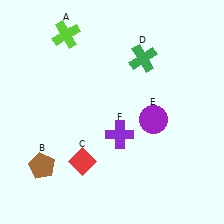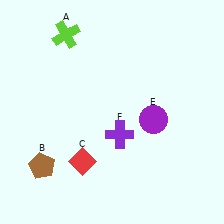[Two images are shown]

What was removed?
The green cross (D) was removed in Image 2.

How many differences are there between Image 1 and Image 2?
There is 1 difference between the two images.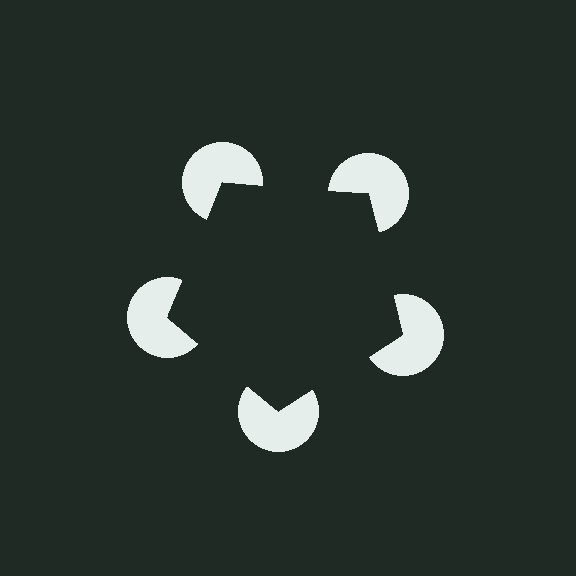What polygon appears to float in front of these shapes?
An illusory pentagon — its edges are inferred from the aligned wedge cuts in the pac-man discs, not physically drawn.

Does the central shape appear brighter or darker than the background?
It typically appears slightly darker than the background, even though no actual brightness change is drawn.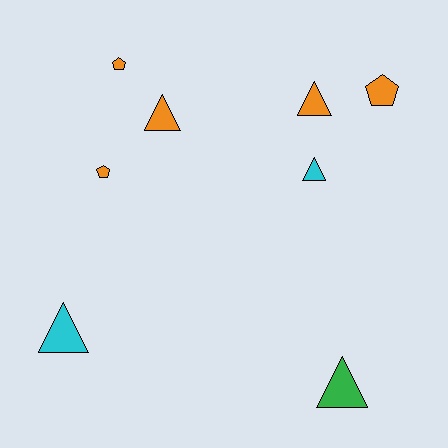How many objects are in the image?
There are 8 objects.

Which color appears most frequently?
Orange, with 5 objects.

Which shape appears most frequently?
Triangle, with 5 objects.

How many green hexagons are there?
There are no green hexagons.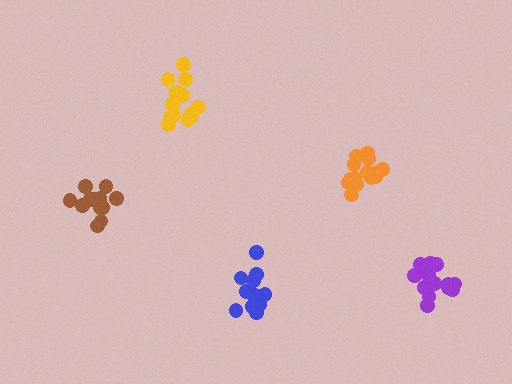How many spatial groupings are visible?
There are 5 spatial groupings.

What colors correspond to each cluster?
The clusters are colored: purple, yellow, brown, blue, orange.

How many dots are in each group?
Group 1: 15 dots, Group 2: 14 dots, Group 3: 14 dots, Group 4: 13 dots, Group 5: 15 dots (71 total).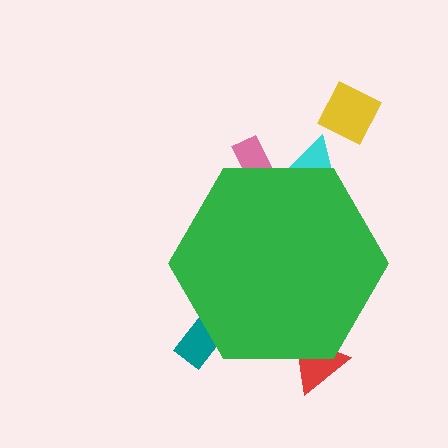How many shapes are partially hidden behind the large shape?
4 shapes are partially hidden.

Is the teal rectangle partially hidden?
Yes, the teal rectangle is partially hidden behind the green hexagon.